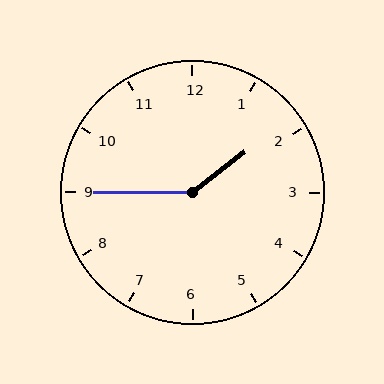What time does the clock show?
1:45.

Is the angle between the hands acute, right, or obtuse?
It is obtuse.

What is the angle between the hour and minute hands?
Approximately 142 degrees.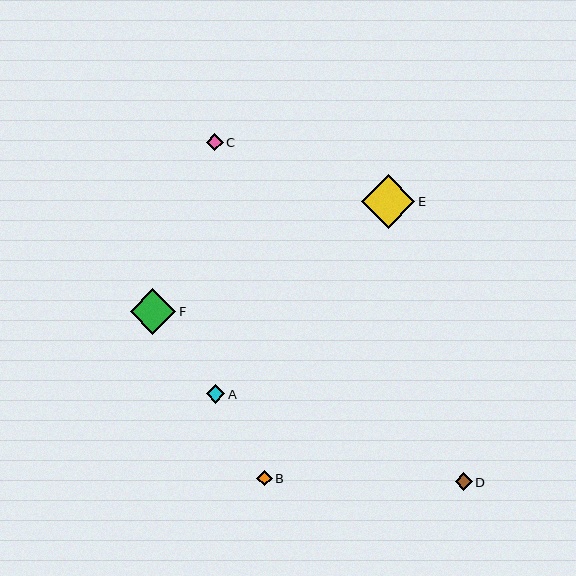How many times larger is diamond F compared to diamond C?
Diamond F is approximately 2.7 times the size of diamond C.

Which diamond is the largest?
Diamond E is the largest with a size of approximately 54 pixels.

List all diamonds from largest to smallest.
From largest to smallest: E, F, A, D, C, B.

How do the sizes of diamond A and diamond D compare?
Diamond A and diamond D are approximately the same size.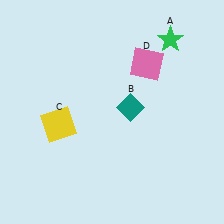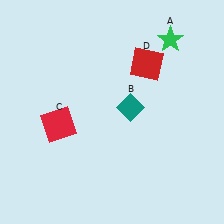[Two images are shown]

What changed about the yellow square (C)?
In Image 1, C is yellow. In Image 2, it changed to red.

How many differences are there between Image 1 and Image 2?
There are 2 differences between the two images.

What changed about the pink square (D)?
In Image 1, D is pink. In Image 2, it changed to red.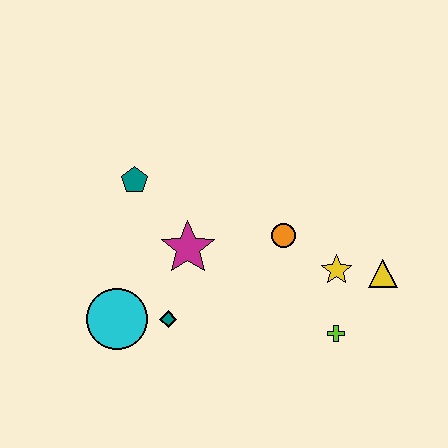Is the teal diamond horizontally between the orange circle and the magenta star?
No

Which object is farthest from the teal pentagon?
The yellow triangle is farthest from the teal pentagon.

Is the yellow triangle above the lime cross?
Yes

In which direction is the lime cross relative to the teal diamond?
The lime cross is to the right of the teal diamond.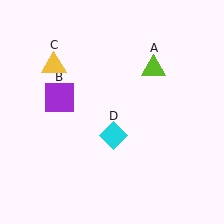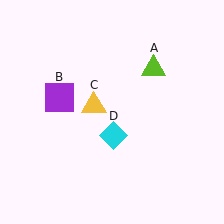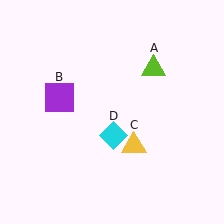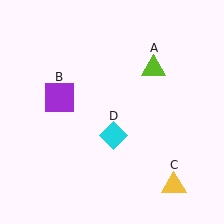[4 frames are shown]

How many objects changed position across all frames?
1 object changed position: yellow triangle (object C).